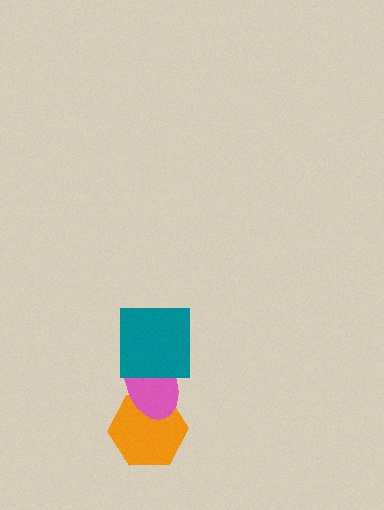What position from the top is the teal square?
The teal square is 1st from the top.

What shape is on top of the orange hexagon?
The pink ellipse is on top of the orange hexagon.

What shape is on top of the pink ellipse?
The teal square is on top of the pink ellipse.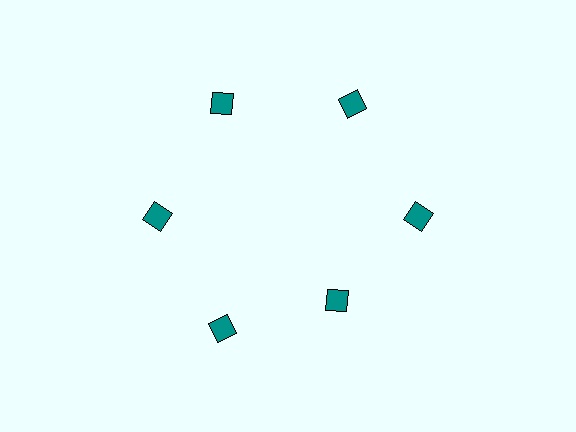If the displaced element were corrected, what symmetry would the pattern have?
It would have 6-fold rotational symmetry — the pattern would map onto itself every 60 degrees.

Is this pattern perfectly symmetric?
No. The 6 teal diamonds are arranged in a ring, but one element near the 5 o'clock position is pulled inward toward the center, breaking the 6-fold rotational symmetry.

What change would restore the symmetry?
The symmetry would be restored by moving it outward, back onto the ring so that all 6 diamonds sit at equal angles and equal distance from the center.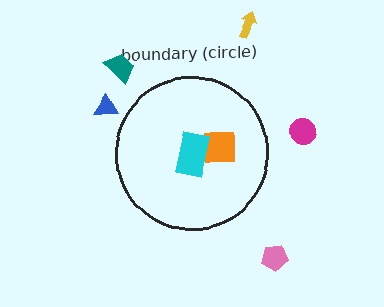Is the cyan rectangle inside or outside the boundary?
Inside.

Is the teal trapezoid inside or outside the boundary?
Outside.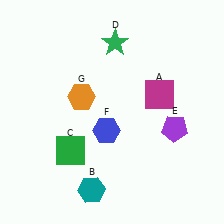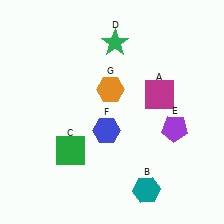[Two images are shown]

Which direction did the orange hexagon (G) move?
The orange hexagon (G) moved right.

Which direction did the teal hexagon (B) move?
The teal hexagon (B) moved right.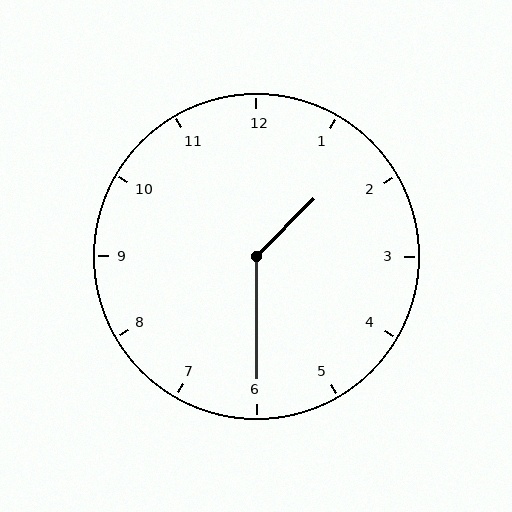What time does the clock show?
1:30.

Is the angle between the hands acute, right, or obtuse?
It is obtuse.